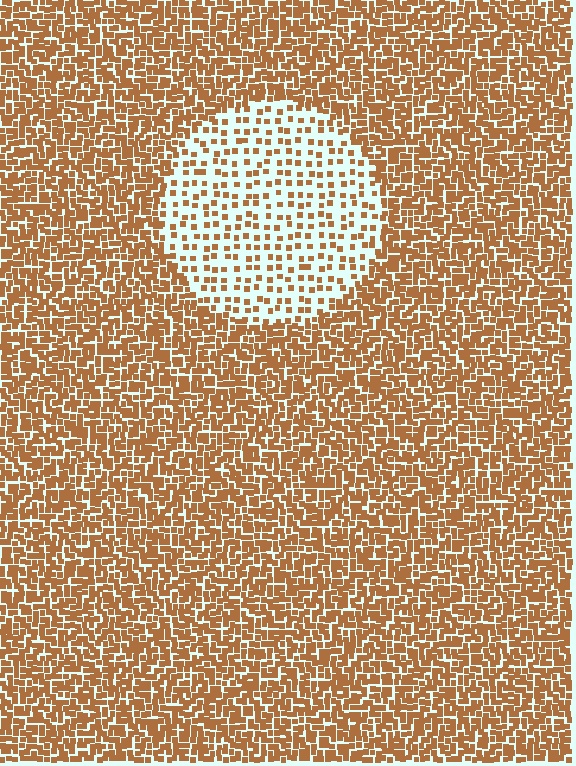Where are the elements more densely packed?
The elements are more densely packed outside the circle boundary.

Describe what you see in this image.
The image contains small brown elements arranged at two different densities. A circle-shaped region is visible where the elements are less densely packed than the surrounding area.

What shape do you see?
I see a circle.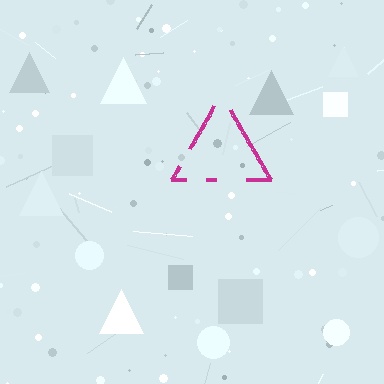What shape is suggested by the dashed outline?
The dashed outline suggests a triangle.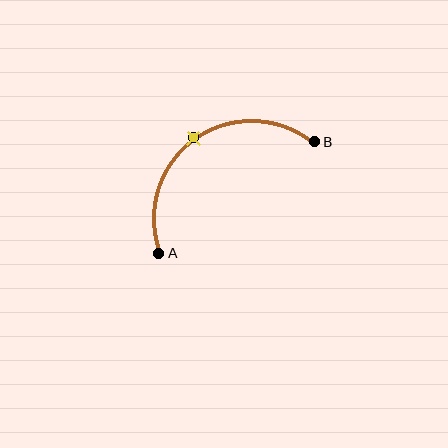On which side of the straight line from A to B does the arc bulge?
The arc bulges above and to the left of the straight line connecting A and B.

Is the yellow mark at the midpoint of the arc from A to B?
Yes. The yellow mark lies on the arc at equal arc-length from both A and B — it is the arc midpoint.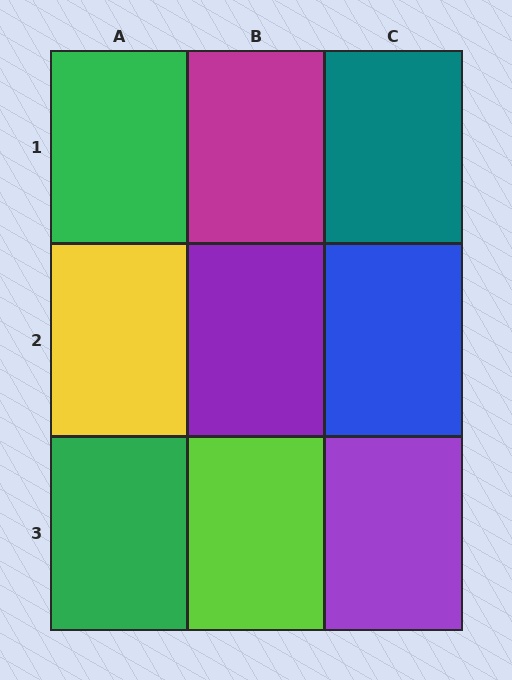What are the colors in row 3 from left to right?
Green, lime, purple.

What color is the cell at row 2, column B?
Purple.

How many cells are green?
2 cells are green.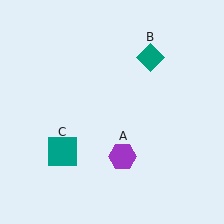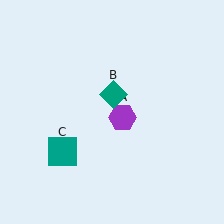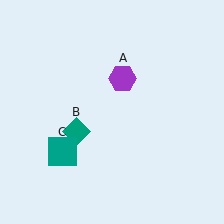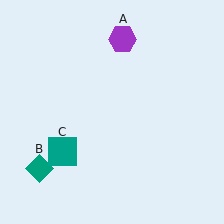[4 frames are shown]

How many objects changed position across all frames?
2 objects changed position: purple hexagon (object A), teal diamond (object B).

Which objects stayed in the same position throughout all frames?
Teal square (object C) remained stationary.